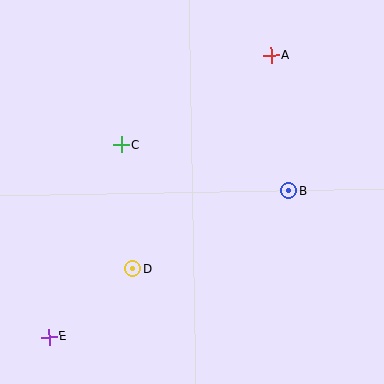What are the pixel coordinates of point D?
Point D is at (133, 269).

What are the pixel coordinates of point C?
Point C is at (121, 145).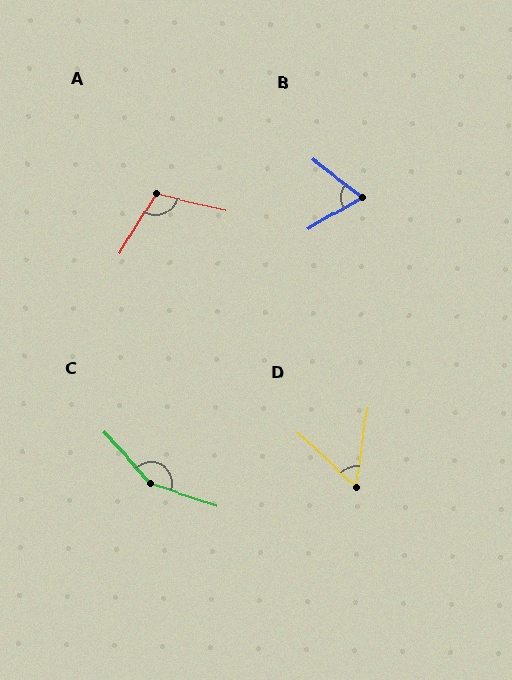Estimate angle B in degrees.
Approximately 68 degrees.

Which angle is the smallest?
D, at approximately 55 degrees.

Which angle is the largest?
C, at approximately 152 degrees.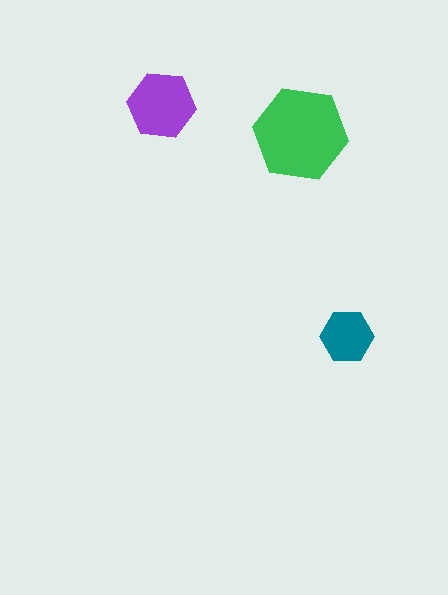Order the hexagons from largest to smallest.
the green one, the purple one, the teal one.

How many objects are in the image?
There are 3 objects in the image.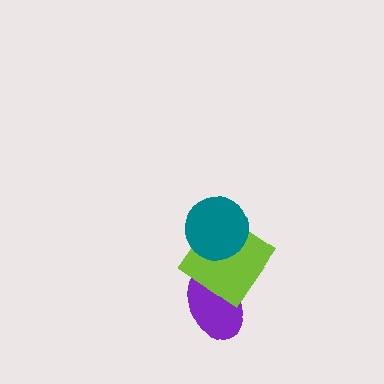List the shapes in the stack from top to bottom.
From top to bottom: the teal circle, the lime diamond, the purple ellipse.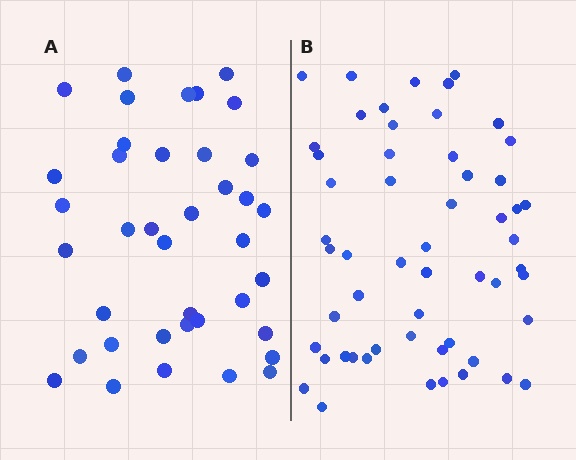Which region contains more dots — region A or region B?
Region B (the right region) has more dots.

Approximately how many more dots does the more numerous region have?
Region B has approximately 15 more dots than region A.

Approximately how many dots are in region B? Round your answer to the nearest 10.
About 60 dots. (The exact count is 55, which rounds to 60.)